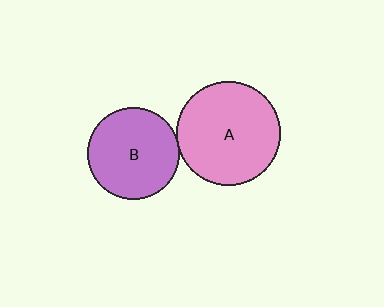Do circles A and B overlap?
Yes.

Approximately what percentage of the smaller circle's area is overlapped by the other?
Approximately 5%.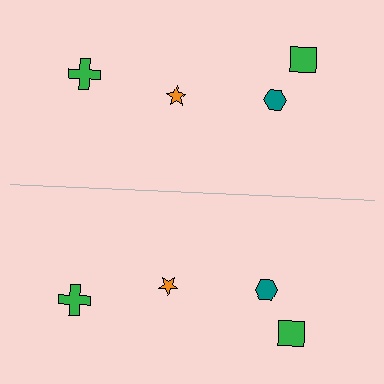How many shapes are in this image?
There are 8 shapes in this image.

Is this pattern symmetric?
Yes, this pattern has bilateral (reflection) symmetry.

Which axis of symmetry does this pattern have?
The pattern has a horizontal axis of symmetry running through the center of the image.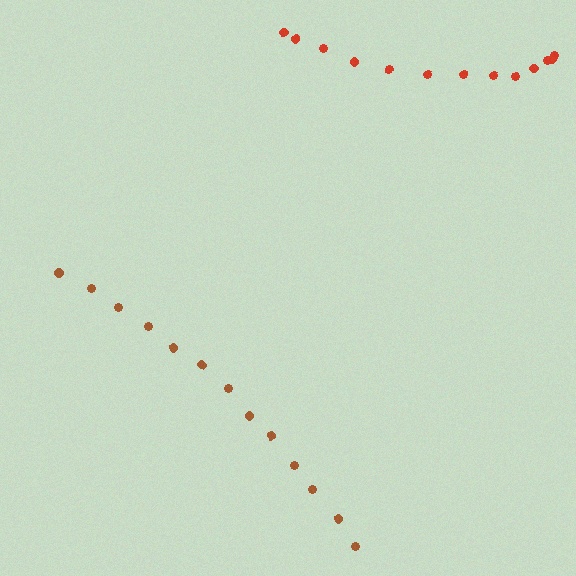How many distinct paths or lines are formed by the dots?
There are 2 distinct paths.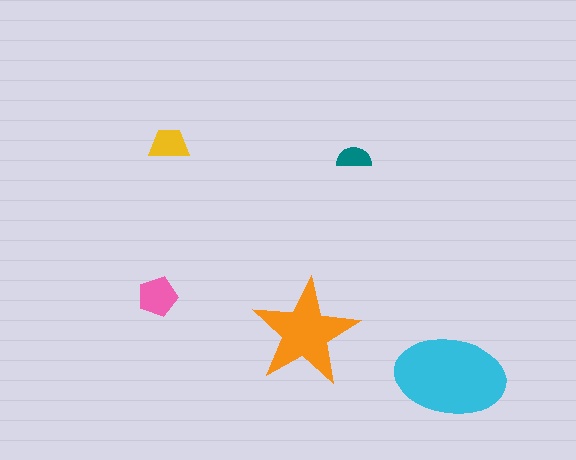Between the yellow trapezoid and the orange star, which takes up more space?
The orange star.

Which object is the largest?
The cyan ellipse.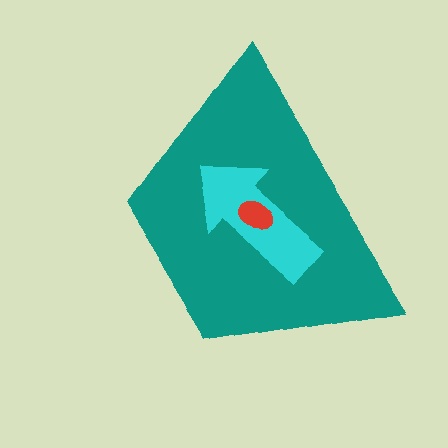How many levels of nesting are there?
3.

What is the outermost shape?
The teal trapezoid.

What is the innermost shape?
The red ellipse.